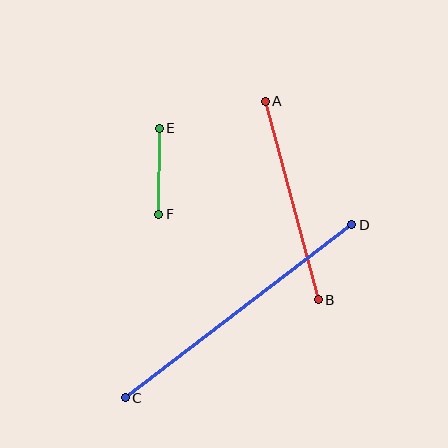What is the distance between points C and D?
The distance is approximately 285 pixels.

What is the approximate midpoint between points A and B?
The midpoint is at approximately (292, 201) pixels.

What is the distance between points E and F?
The distance is approximately 86 pixels.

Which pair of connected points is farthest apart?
Points C and D are farthest apart.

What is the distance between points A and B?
The distance is approximately 205 pixels.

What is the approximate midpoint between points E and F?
The midpoint is at approximately (159, 171) pixels.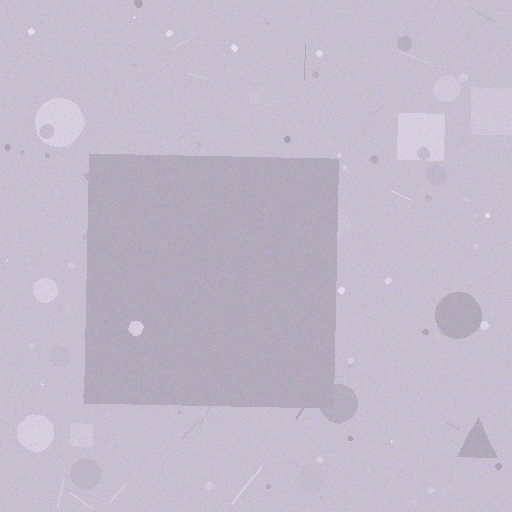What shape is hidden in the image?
A square is hidden in the image.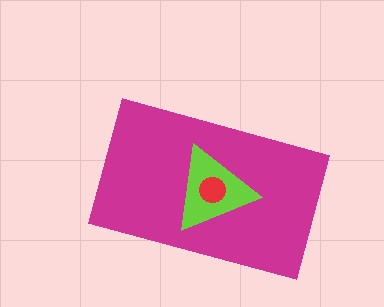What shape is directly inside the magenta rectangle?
The lime triangle.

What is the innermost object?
The red circle.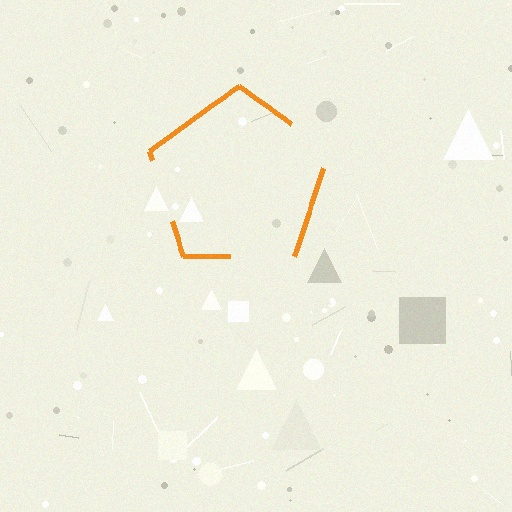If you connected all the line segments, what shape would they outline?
They would outline a pentagon.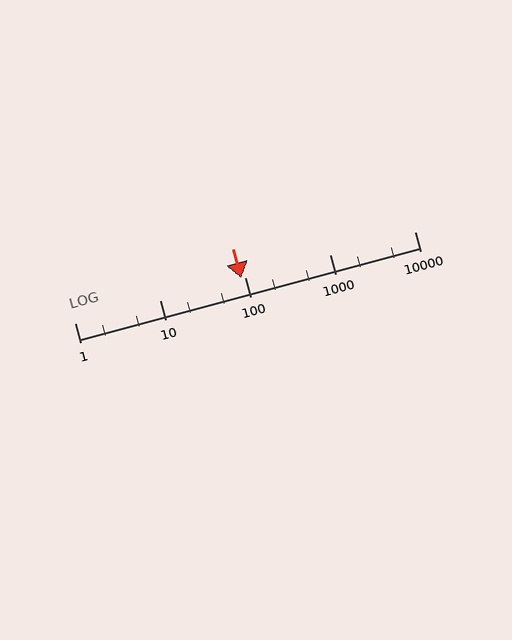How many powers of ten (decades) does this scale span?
The scale spans 4 decades, from 1 to 10000.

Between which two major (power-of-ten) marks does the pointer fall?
The pointer is between 10 and 100.